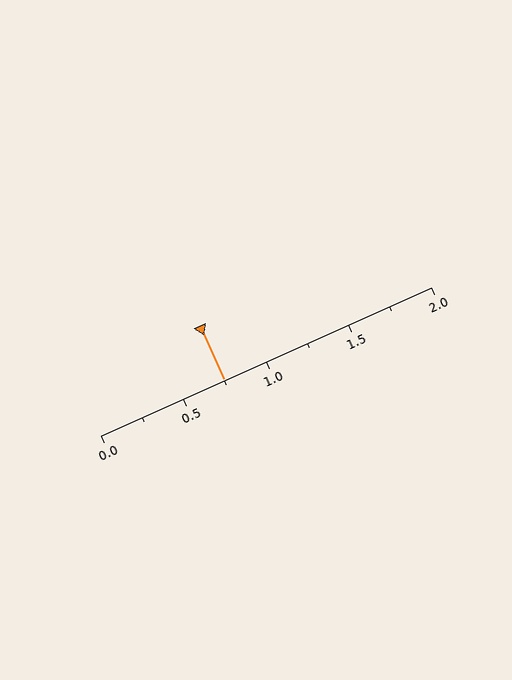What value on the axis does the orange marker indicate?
The marker indicates approximately 0.75.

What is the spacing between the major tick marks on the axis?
The major ticks are spaced 0.5 apart.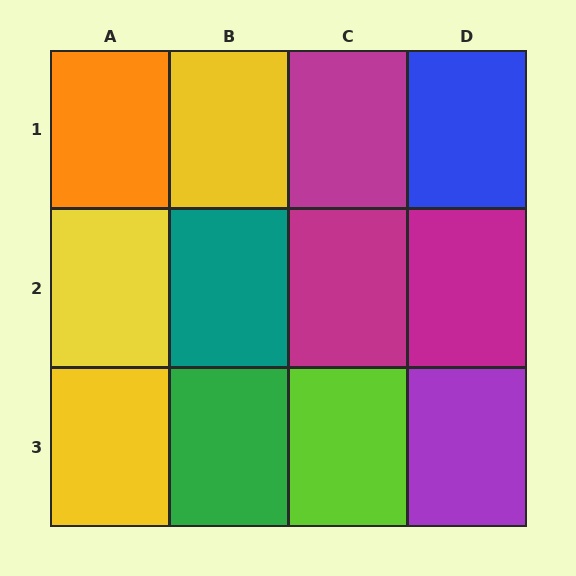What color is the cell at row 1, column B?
Yellow.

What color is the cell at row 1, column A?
Orange.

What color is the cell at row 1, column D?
Blue.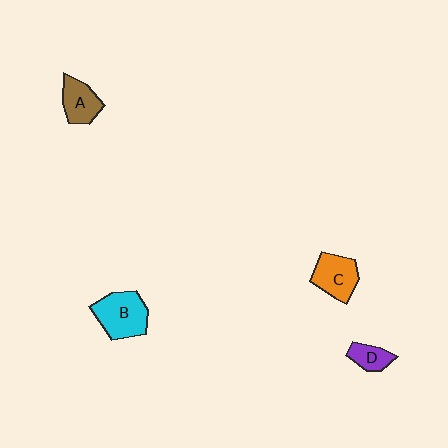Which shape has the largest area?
Shape B (cyan).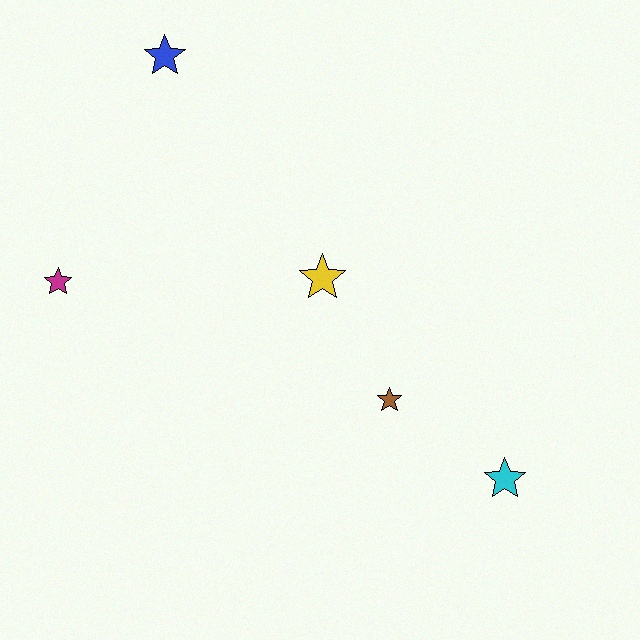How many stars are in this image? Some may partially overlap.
There are 5 stars.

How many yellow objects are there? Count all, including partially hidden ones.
There is 1 yellow object.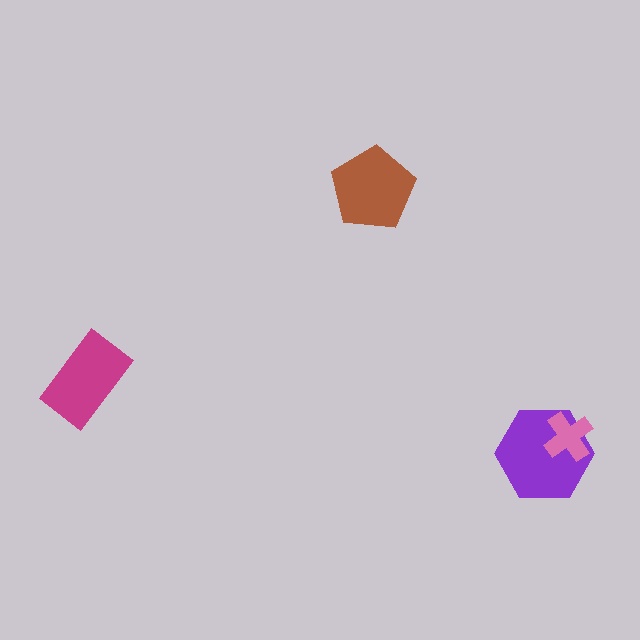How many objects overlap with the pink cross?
1 object overlaps with the pink cross.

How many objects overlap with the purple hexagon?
1 object overlaps with the purple hexagon.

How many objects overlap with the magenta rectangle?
0 objects overlap with the magenta rectangle.